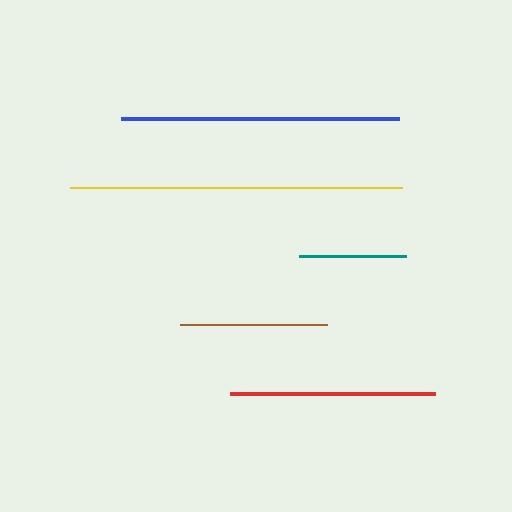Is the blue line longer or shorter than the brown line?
The blue line is longer than the brown line.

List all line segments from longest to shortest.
From longest to shortest: yellow, blue, red, brown, teal.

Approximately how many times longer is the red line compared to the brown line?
The red line is approximately 1.4 times the length of the brown line.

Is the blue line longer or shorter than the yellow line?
The yellow line is longer than the blue line.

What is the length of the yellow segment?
The yellow segment is approximately 331 pixels long.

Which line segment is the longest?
The yellow line is the longest at approximately 331 pixels.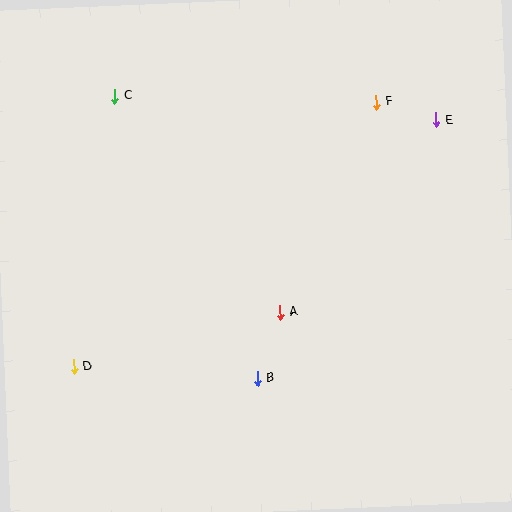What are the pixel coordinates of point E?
Point E is at (436, 120).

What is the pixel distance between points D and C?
The distance between D and C is 274 pixels.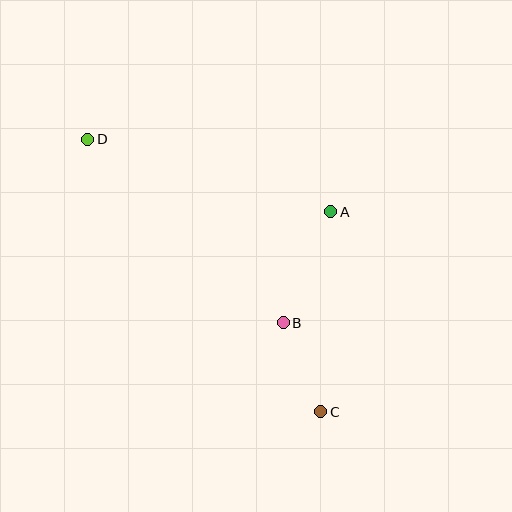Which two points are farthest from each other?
Points C and D are farthest from each other.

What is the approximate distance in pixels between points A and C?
The distance between A and C is approximately 200 pixels.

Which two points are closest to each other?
Points B and C are closest to each other.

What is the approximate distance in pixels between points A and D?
The distance between A and D is approximately 254 pixels.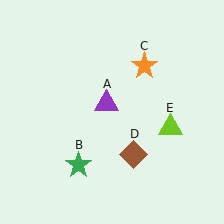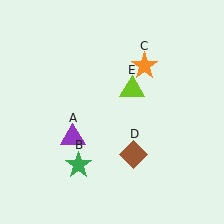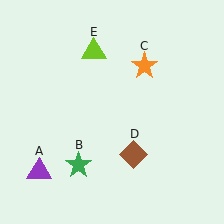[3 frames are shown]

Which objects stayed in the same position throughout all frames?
Green star (object B) and orange star (object C) and brown diamond (object D) remained stationary.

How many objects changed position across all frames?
2 objects changed position: purple triangle (object A), lime triangle (object E).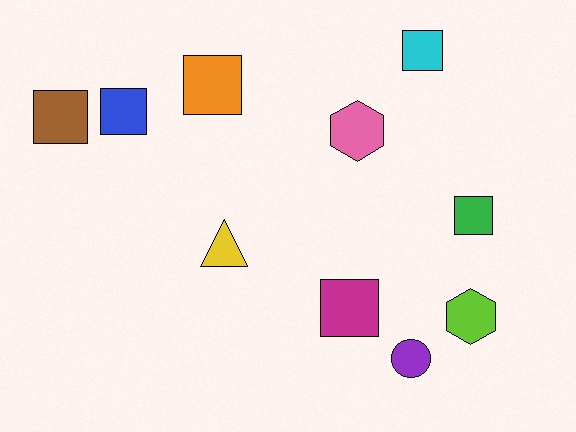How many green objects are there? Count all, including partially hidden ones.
There is 1 green object.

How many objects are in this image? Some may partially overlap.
There are 10 objects.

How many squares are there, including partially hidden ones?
There are 6 squares.